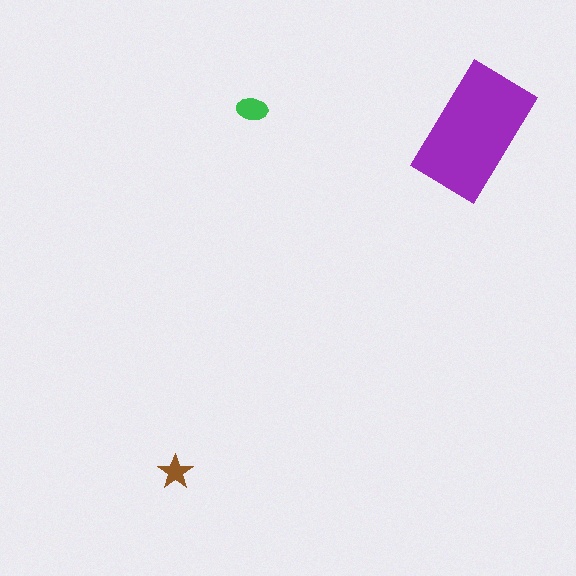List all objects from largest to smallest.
The purple rectangle, the green ellipse, the brown star.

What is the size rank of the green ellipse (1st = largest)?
2nd.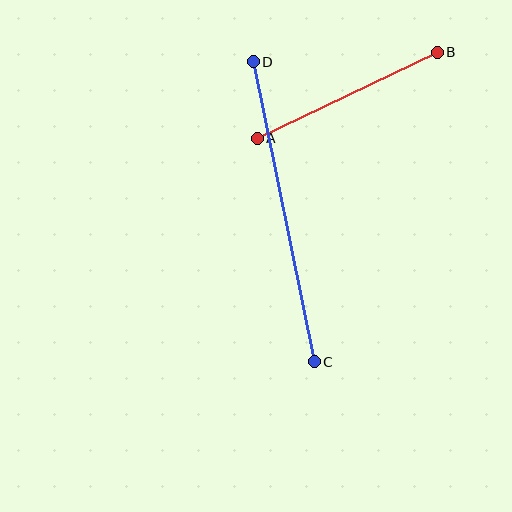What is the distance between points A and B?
The distance is approximately 200 pixels.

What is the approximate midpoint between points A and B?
The midpoint is at approximately (347, 95) pixels.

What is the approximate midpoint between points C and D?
The midpoint is at approximately (284, 212) pixels.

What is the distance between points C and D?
The distance is approximately 306 pixels.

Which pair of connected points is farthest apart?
Points C and D are farthest apart.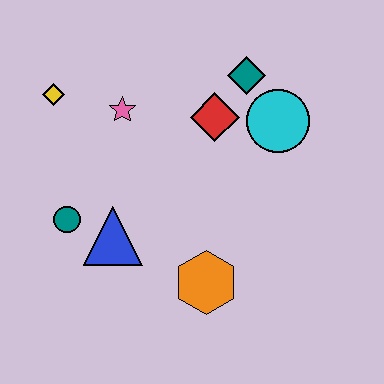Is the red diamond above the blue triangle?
Yes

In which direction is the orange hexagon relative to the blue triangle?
The orange hexagon is to the right of the blue triangle.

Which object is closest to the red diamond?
The teal diamond is closest to the red diamond.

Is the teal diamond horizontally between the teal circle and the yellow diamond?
No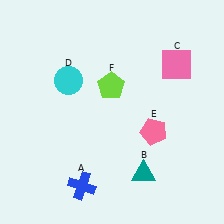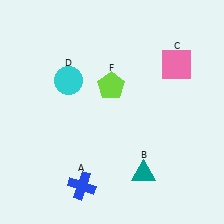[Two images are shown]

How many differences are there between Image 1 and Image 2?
There is 1 difference between the two images.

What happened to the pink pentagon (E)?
The pink pentagon (E) was removed in Image 2. It was in the bottom-right area of Image 1.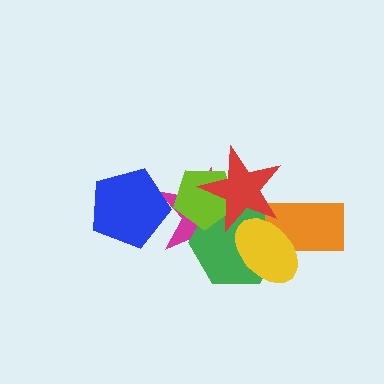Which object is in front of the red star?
The yellow ellipse is in front of the red star.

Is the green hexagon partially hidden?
Yes, it is partially covered by another shape.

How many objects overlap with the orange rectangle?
3 objects overlap with the orange rectangle.